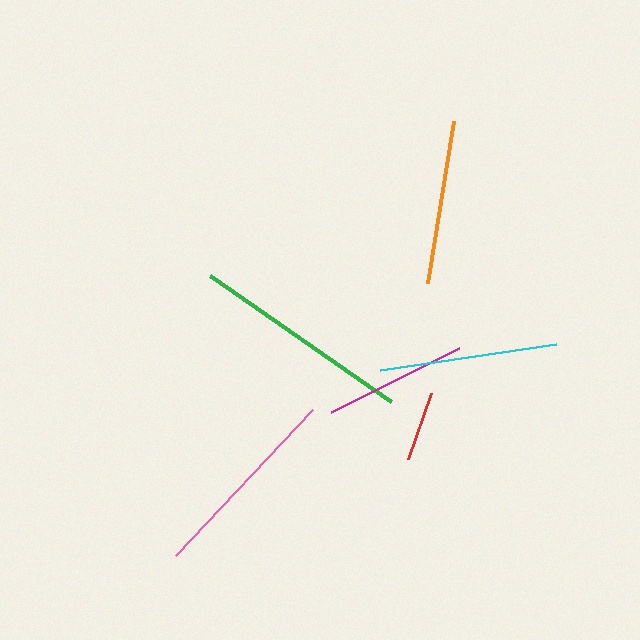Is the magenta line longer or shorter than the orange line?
The orange line is longer than the magenta line.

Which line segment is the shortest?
The red line is the shortest at approximately 70 pixels.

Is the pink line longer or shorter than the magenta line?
The pink line is longer than the magenta line.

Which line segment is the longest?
The green line is the longest at approximately 221 pixels.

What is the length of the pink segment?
The pink segment is approximately 200 pixels long.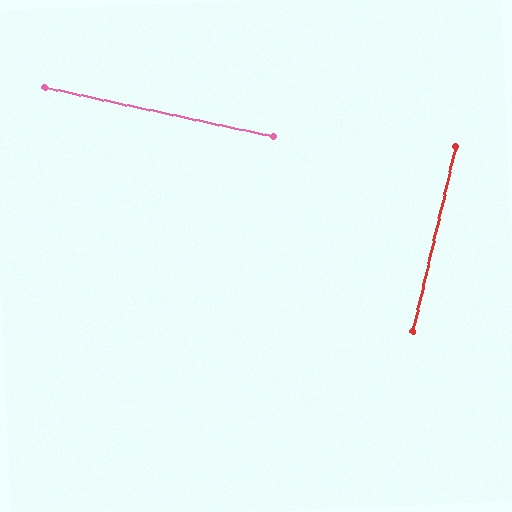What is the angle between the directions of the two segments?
Approximately 89 degrees.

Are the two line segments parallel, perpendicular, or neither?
Perpendicular — they meet at approximately 89°.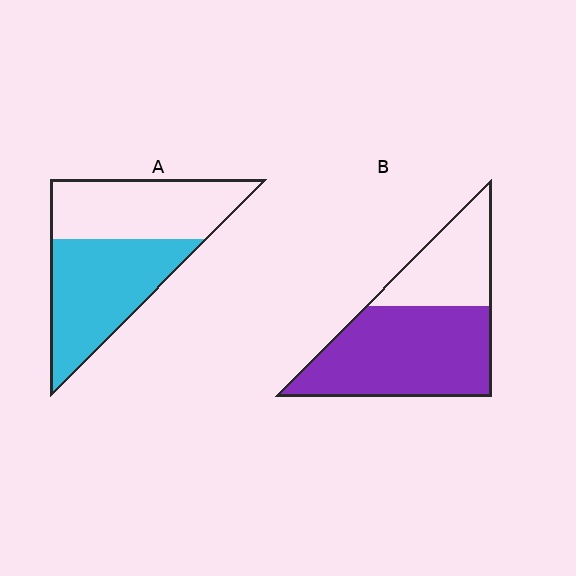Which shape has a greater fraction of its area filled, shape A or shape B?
Shape B.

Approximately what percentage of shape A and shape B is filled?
A is approximately 55% and B is approximately 65%.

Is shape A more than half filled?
Roughly half.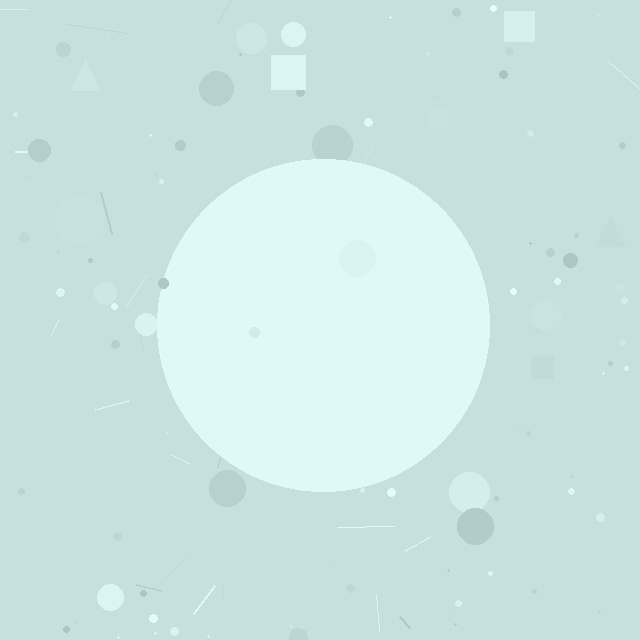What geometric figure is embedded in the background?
A circle is embedded in the background.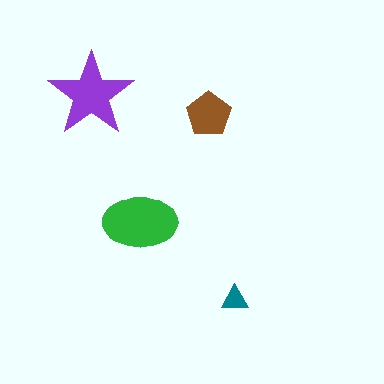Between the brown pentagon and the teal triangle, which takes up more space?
The brown pentagon.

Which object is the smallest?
The teal triangle.